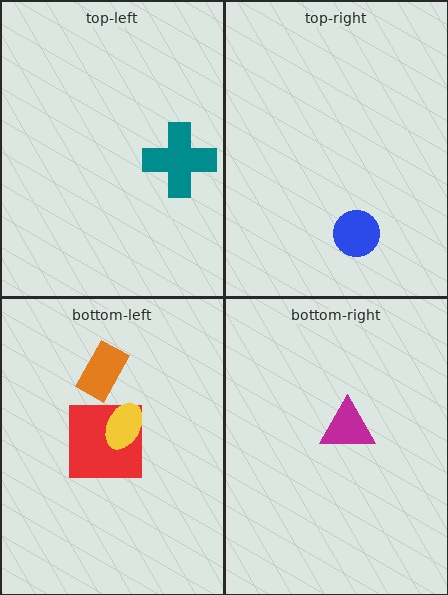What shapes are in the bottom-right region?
The magenta triangle.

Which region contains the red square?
The bottom-left region.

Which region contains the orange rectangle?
The bottom-left region.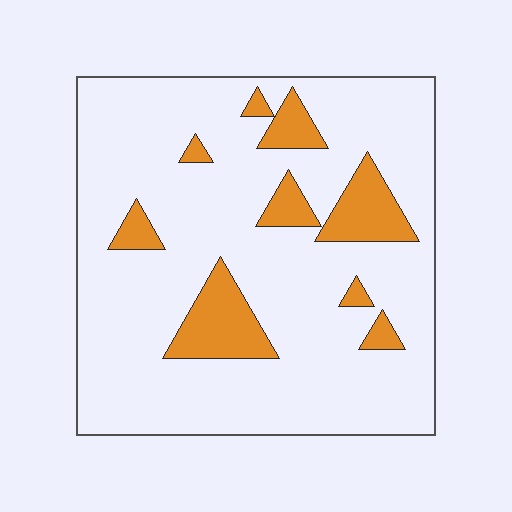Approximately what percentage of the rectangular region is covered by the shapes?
Approximately 15%.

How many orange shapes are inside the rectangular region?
9.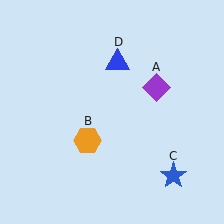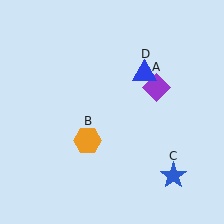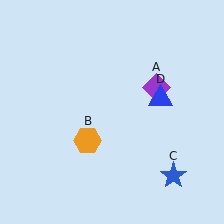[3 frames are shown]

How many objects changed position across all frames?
1 object changed position: blue triangle (object D).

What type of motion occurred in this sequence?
The blue triangle (object D) rotated clockwise around the center of the scene.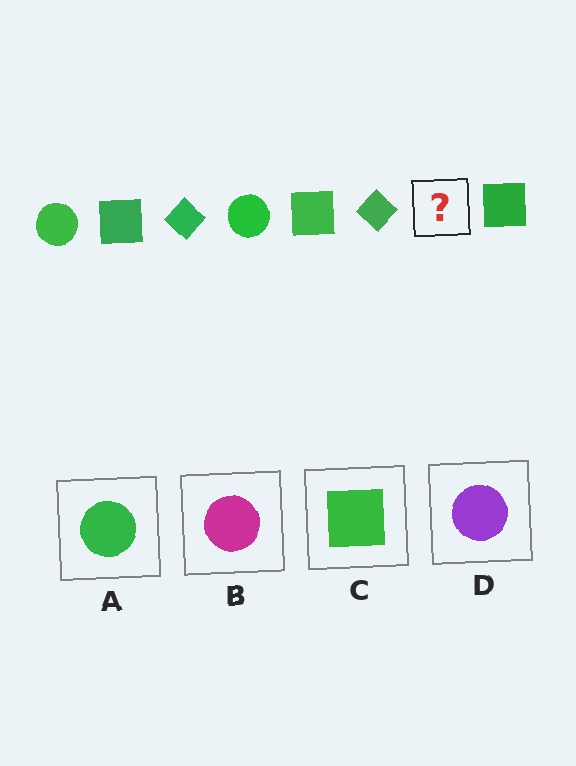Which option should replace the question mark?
Option A.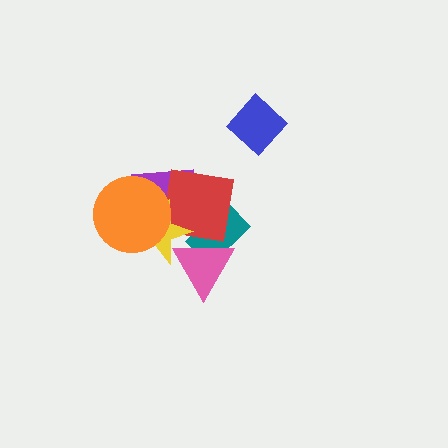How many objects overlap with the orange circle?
2 objects overlap with the orange circle.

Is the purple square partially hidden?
Yes, it is partially covered by another shape.